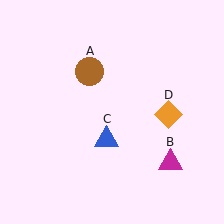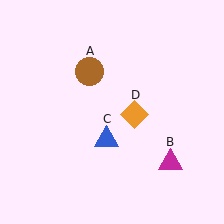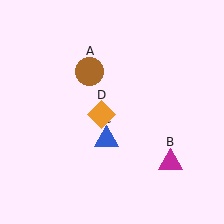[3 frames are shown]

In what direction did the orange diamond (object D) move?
The orange diamond (object D) moved left.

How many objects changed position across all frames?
1 object changed position: orange diamond (object D).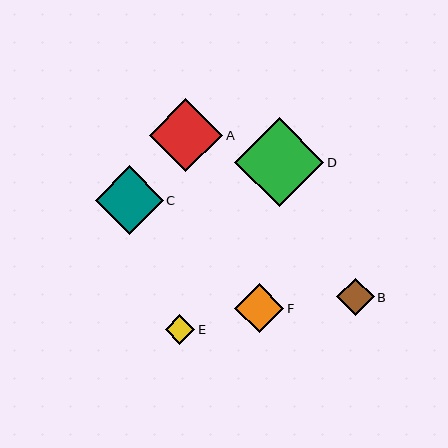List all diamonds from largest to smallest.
From largest to smallest: D, A, C, F, B, E.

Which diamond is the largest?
Diamond D is the largest with a size of approximately 89 pixels.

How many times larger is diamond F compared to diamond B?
Diamond F is approximately 1.3 times the size of diamond B.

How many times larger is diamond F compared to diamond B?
Diamond F is approximately 1.3 times the size of diamond B.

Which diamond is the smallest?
Diamond E is the smallest with a size of approximately 30 pixels.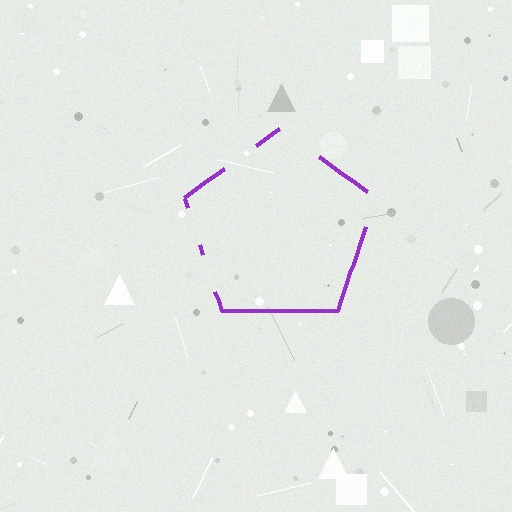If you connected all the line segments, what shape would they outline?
They would outline a pentagon.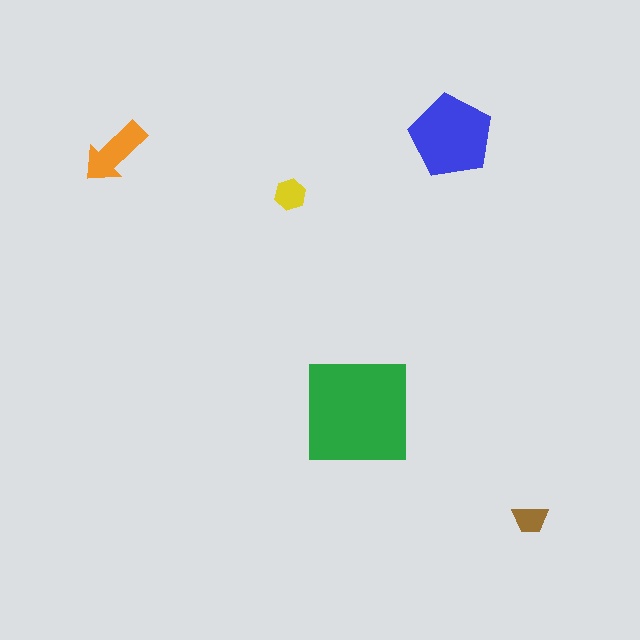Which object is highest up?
The blue pentagon is topmost.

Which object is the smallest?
The brown trapezoid.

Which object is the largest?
The green square.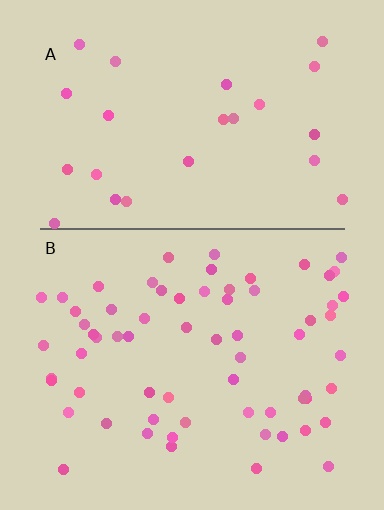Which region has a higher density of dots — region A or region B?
B (the bottom).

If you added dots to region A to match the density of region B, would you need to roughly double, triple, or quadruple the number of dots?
Approximately triple.